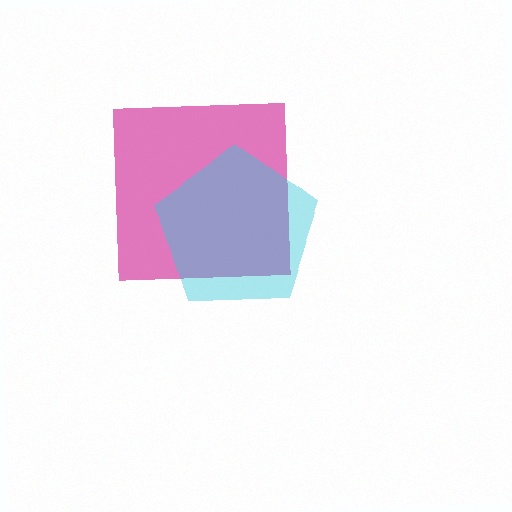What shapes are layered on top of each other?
The layered shapes are: a magenta square, a cyan pentagon.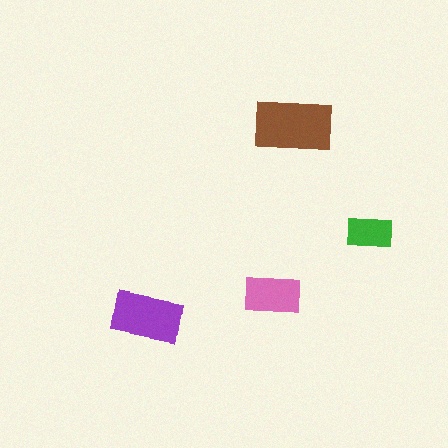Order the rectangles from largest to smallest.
the brown one, the purple one, the pink one, the green one.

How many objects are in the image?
There are 4 objects in the image.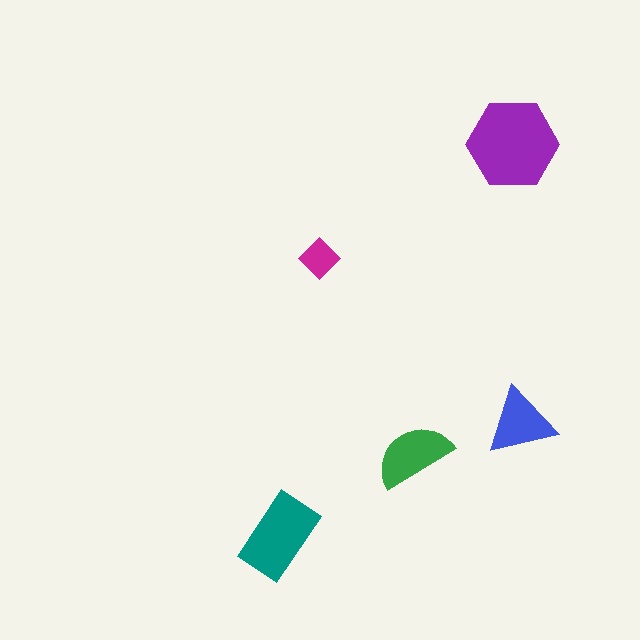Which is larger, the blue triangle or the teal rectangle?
The teal rectangle.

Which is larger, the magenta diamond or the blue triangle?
The blue triangle.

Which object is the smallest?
The magenta diamond.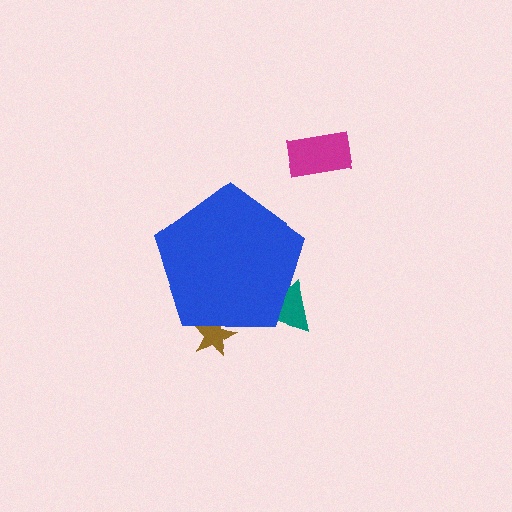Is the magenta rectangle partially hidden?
No, the magenta rectangle is fully visible.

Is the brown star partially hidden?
Yes, the brown star is partially hidden behind the blue pentagon.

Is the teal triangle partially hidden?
Yes, the teal triangle is partially hidden behind the blue pentagon.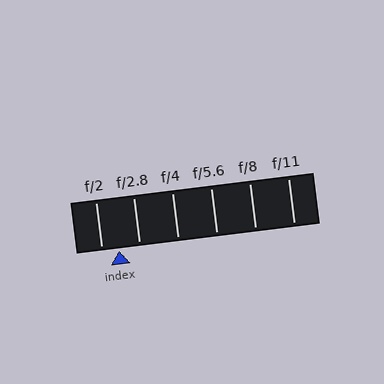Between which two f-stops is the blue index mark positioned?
The index mark is between f/2 and f/2.8.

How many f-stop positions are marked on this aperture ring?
There are 6 f-stop positions marked.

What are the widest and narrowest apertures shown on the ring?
The widest aperture shown is f/2 and the narrowest is f/11.